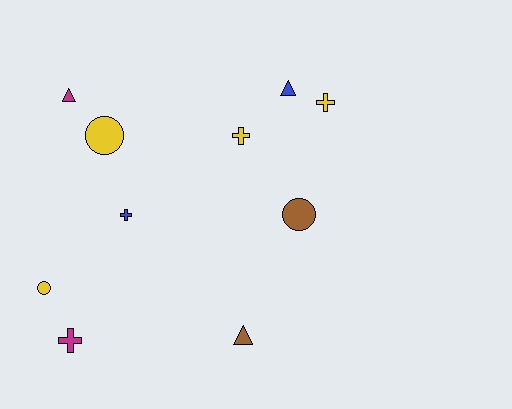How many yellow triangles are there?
There are no yellow triangles.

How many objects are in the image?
There are 10 objects.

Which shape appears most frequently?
Cross, with 4 objects.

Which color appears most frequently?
Yellow, with 4 objects.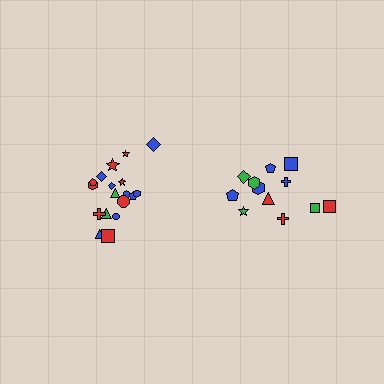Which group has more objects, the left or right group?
The left group.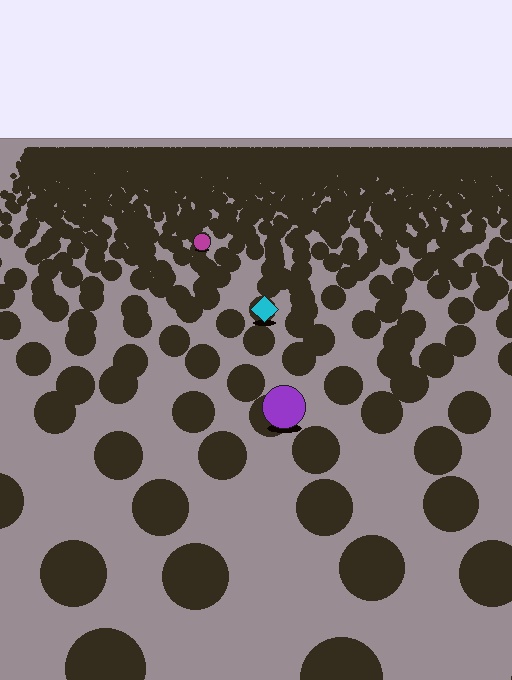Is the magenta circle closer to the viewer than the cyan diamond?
No. The cyan diamond is closer — you can tell from the texture gradient: the ground texture is coarser near it.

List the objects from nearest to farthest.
From nearest to farthest: the purple circle, the cyan diamond, the magenta circle.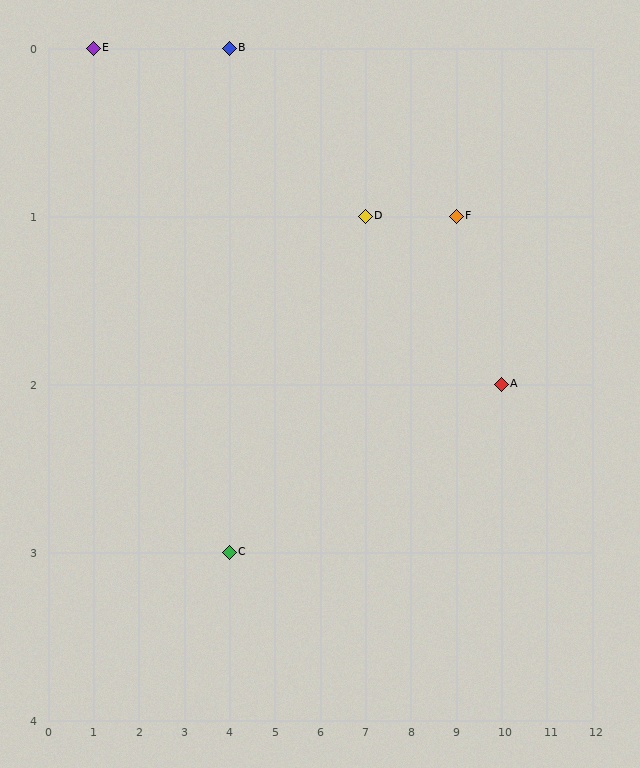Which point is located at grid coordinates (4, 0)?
Point B is at (4, 0).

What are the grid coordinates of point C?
Point C is at grid coordinates (4, 3).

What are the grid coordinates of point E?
Point E is at grid coordinates (1, 0).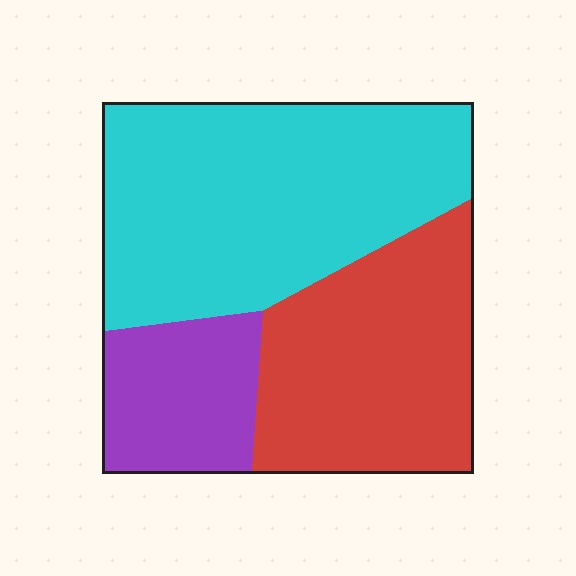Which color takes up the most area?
Cyan, at roughly 50%.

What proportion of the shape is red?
Red covers around 35% of the shape.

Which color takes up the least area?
Purple, at roughly 15%.